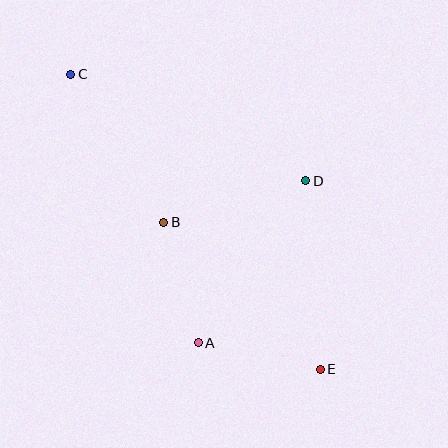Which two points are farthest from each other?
Points C and E are farthest from each other.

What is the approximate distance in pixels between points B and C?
The distance between B and C is approximately 175 pixels.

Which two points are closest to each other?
Points A and B are closest to each other.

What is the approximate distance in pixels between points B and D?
The distance between B and D is approximately 148 pixels.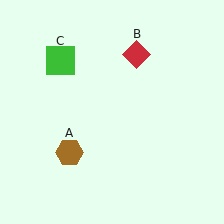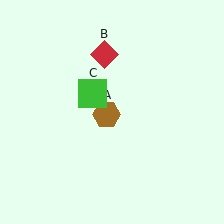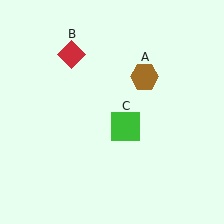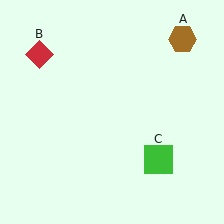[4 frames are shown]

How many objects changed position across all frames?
3 objects changed position: brown hexagon (object A), red diamond (object B), green square (object C).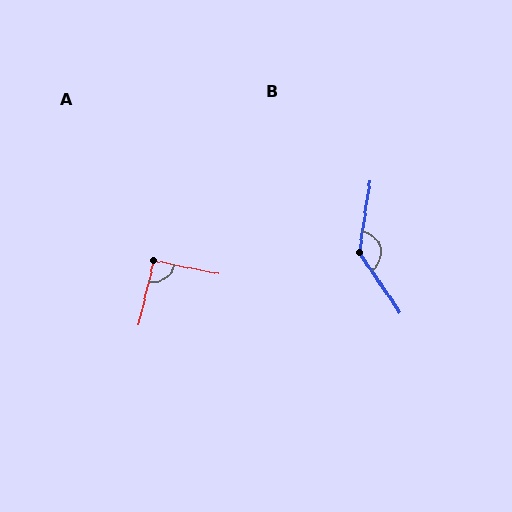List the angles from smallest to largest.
A (92°), B (138°).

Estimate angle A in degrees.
Approximately 92 degrees.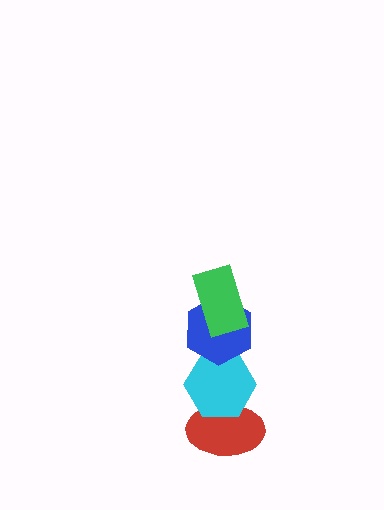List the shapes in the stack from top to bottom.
From top to bottom: the green rectangle, the blue hexagon, the cyan hexagon, the red ellipse.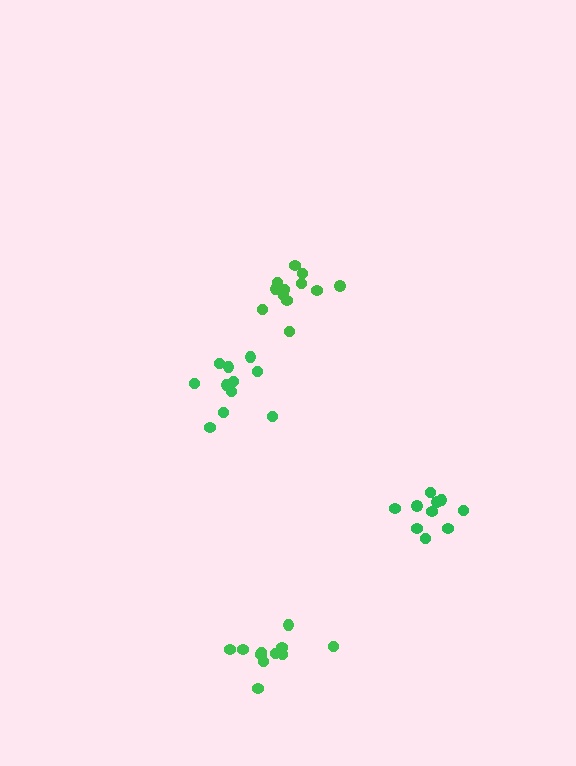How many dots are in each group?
Group 1: 11 dots, Group 2: 10 dots, Group 3: 12 dots, Group 4: 11 dots (44 total).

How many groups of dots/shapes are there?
There are 4 groups.